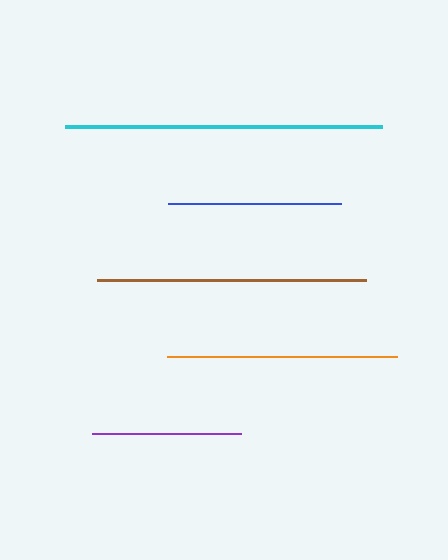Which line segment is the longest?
The cyan line is the longest at approximately 317 pixels.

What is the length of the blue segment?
The blue segment is approximately 173 pixels long.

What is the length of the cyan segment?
The cyan segment is approximately 317 pixels long.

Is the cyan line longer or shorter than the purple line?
The cyan line is longer than the purple line.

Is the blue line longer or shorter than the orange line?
The orange line is longer than the blue line.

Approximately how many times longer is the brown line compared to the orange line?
The brown line is approximately 1.2 times the length of the orange line.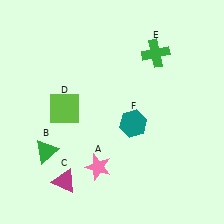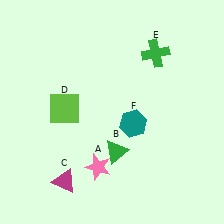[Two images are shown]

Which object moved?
The green triangle (B) moved right.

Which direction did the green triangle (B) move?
The green triangle (B) moved right.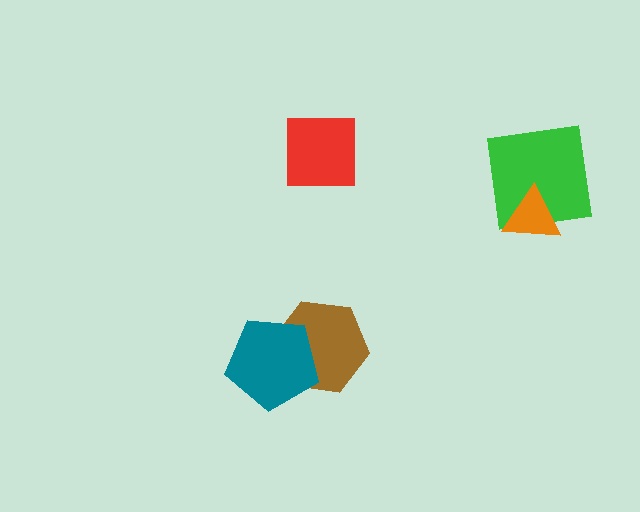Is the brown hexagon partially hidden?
Yes, it is partially covered by another shape.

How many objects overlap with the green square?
1 object overlaps with the green square.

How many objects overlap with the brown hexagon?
1 object overlaps with the brown hexagon.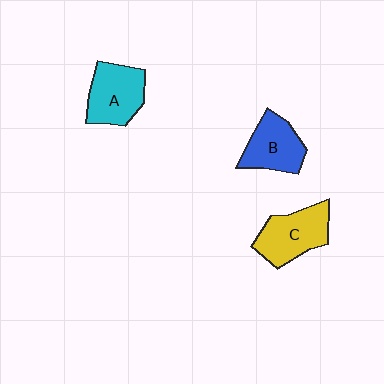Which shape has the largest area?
Shape C (yellow).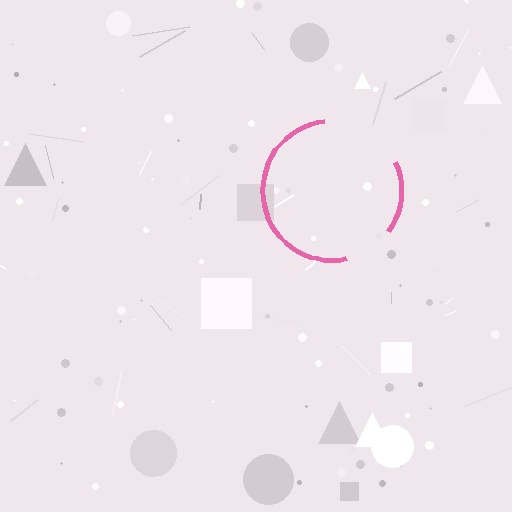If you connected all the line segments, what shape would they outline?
They would outline a circle.